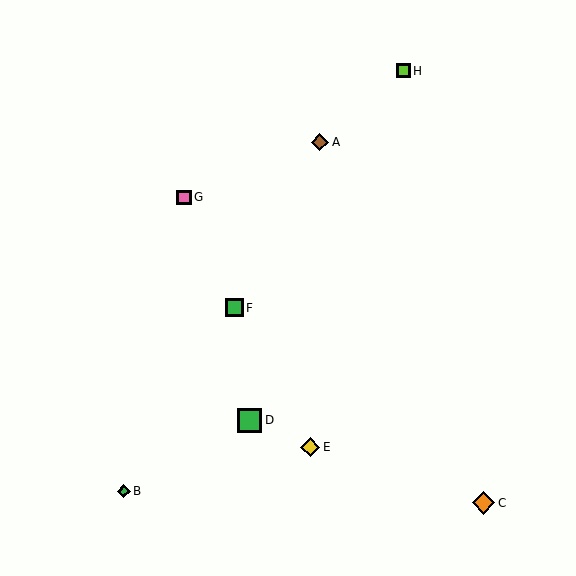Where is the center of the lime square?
The center of the lime square is at (403, 71).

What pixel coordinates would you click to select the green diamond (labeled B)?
Click at (124, 491) to select the green diamond B.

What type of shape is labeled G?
Shape G is a pink square.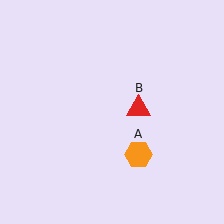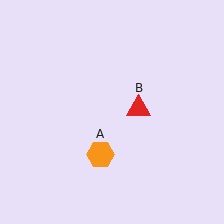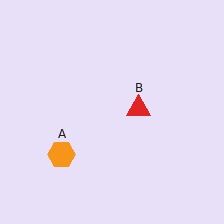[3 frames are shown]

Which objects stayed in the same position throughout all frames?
Red triangle (object B) remained stationary.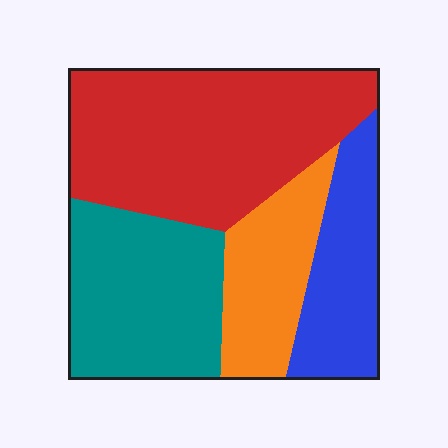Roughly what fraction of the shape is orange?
Orange covers roughly 15% of the shape.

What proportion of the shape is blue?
Blue takes up about one sixth (1/6) of the shape.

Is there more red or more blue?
Red.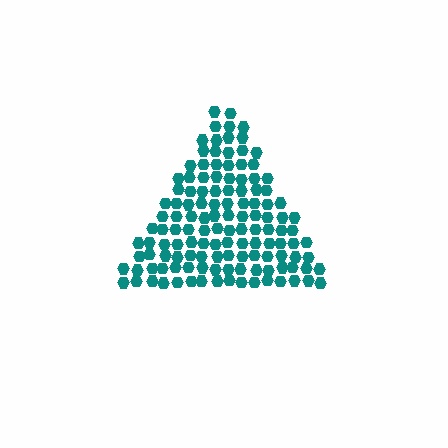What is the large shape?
The large shape is a triangle.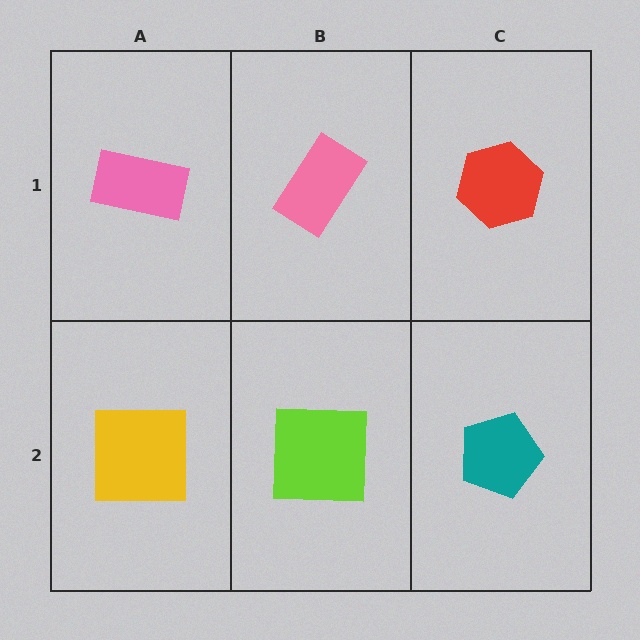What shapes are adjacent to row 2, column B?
A pink rectangle (row 1, column B), a yellow square (row 2, column A), a teal pentagon (row 2, column C).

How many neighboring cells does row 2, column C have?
2.